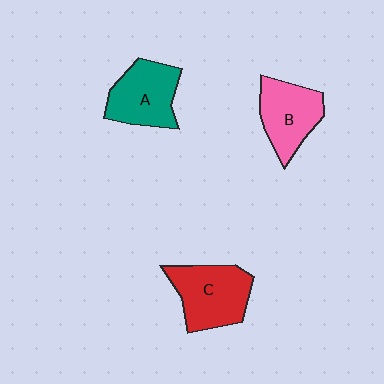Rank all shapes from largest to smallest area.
From largest to smallest: C (red), A (teal), B (pink).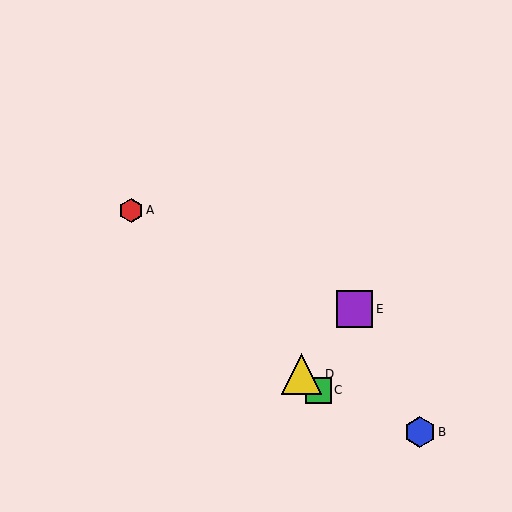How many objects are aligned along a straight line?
3 objects (A, C, D) are aligned along a straight line.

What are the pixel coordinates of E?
Object E is at (355, 309).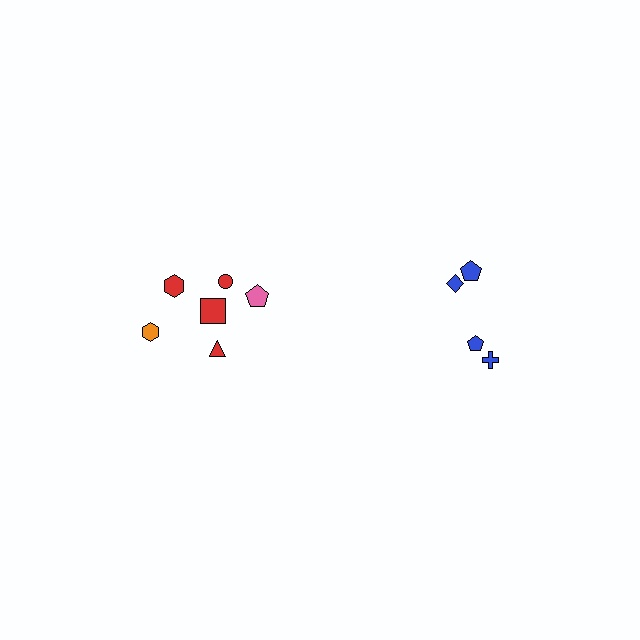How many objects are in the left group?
There are 6 objects.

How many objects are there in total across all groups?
There are 10 objects.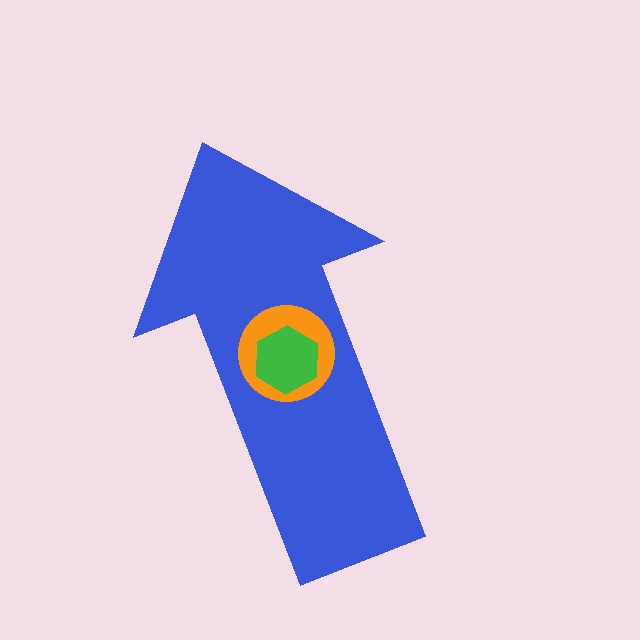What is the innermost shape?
The green hexagon.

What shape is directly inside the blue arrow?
The orange circle.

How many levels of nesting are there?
3.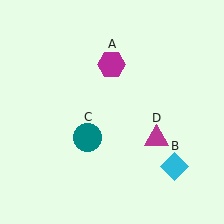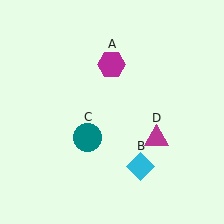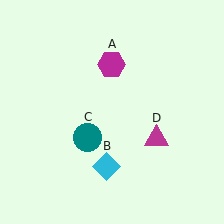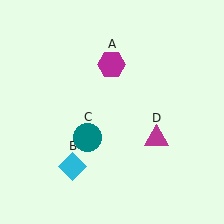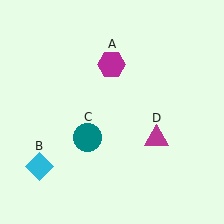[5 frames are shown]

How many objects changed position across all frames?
1 object changed position: cyan diamond (object B).